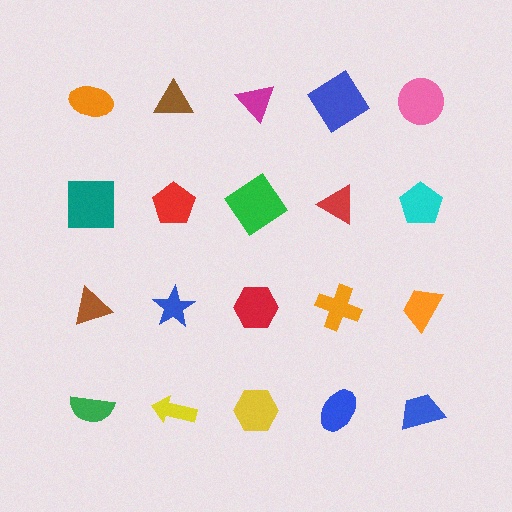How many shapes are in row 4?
5 shapes.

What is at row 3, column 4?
An orange cross.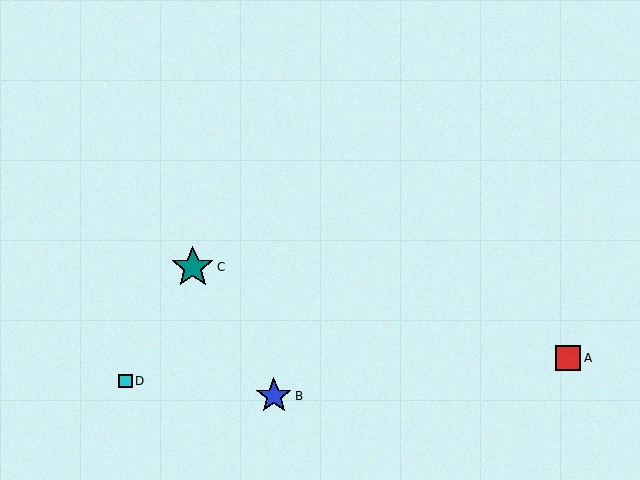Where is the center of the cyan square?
The center of the cyan square is at (125, 381).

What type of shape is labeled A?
Shape A is a red square.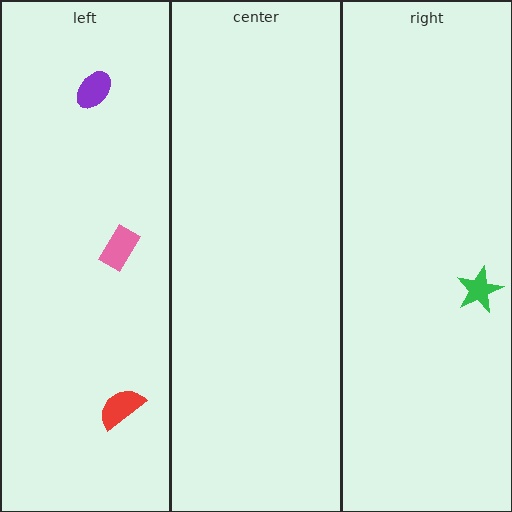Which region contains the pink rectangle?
The left region.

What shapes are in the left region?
The red semicircle, the purple ellipse, the pink rectangle.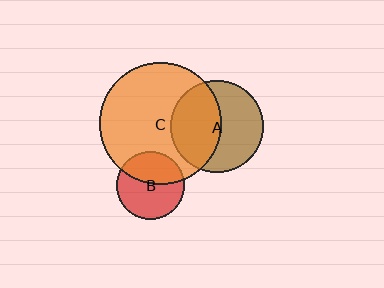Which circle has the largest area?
Circle C (orange).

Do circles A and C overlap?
Yes.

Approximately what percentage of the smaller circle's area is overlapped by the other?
Approximately 50%.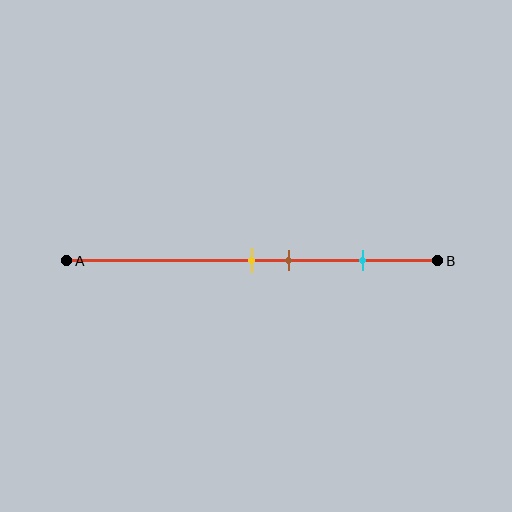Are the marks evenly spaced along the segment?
No, the marks are not evenly spaced.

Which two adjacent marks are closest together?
The yellow and brown marks are the closest adjacent pair.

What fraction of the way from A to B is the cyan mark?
The cyan mark is approximately 80% (0.8) of the way from A to B.